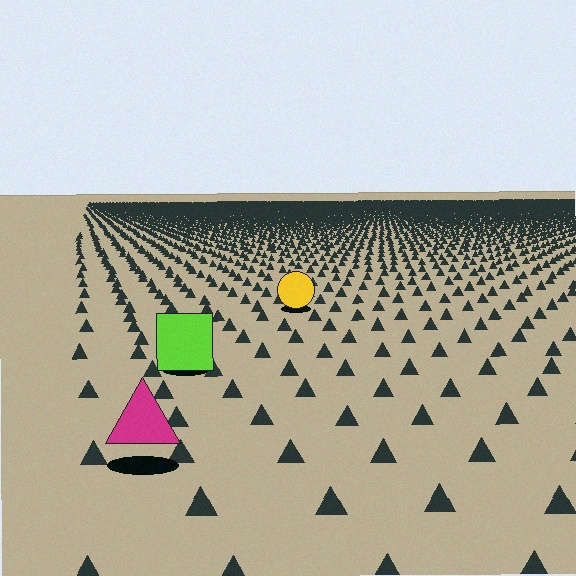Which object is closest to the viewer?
The magenta triangle is closest. The texture marks near it are larger and more spread out.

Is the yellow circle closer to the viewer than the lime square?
No. The lime square is closer — you can tell from the texture gradient: the ground texture is coarser near it.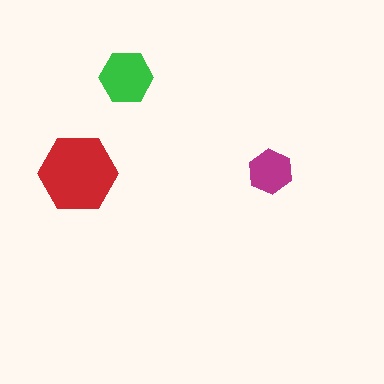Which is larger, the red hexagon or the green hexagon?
The red one.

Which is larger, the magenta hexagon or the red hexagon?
The red one.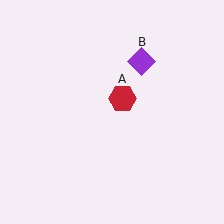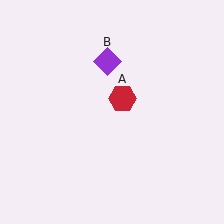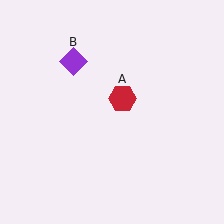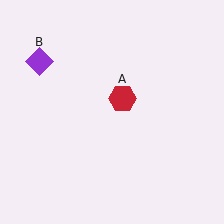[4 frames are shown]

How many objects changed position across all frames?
1 object changed position: purple diamond (object B).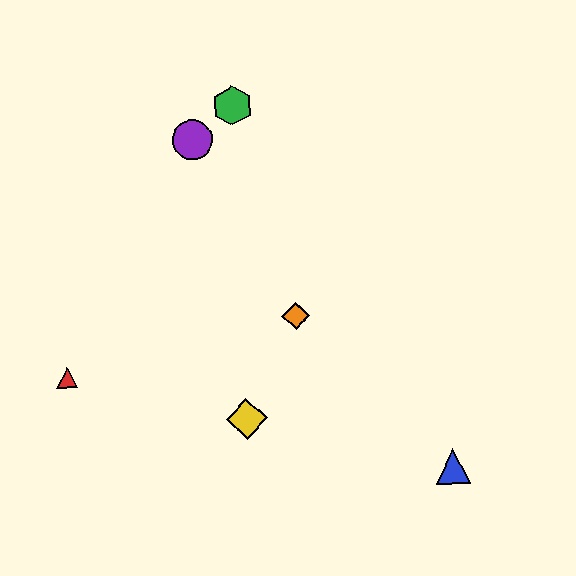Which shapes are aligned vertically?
The green hexagon, the yellow diamond are aligned vertically.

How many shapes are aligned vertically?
2 shapes (the green hexagon, the yellow diamond) are aligned vertically.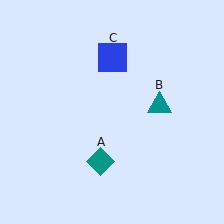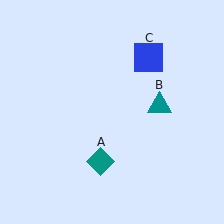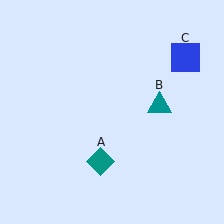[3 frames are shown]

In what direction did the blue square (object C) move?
The blue square (object C) moved right.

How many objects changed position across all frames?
1 object changed position: blue square (object C).